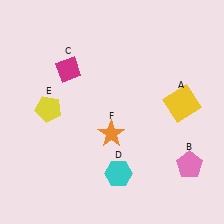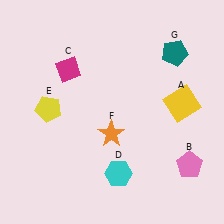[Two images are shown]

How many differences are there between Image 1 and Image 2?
There is 1 difference between the two images.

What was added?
A teal pentagon (G) was added in Image 2.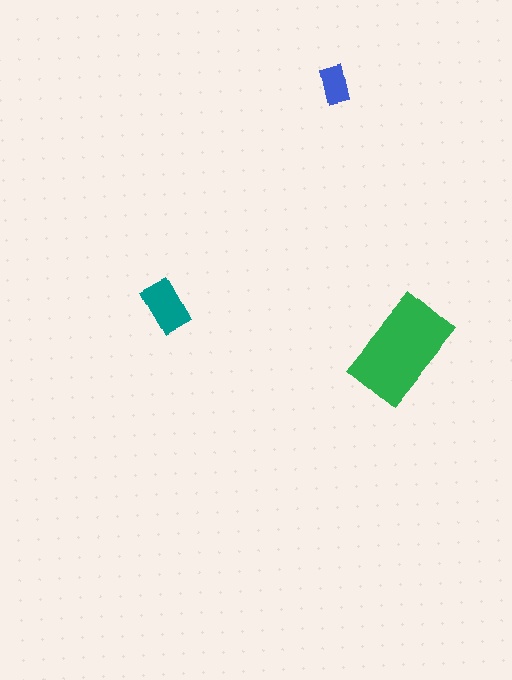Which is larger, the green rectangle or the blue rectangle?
The green one.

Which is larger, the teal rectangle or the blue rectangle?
The teal one.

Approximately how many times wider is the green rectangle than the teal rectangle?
About 2 times wider.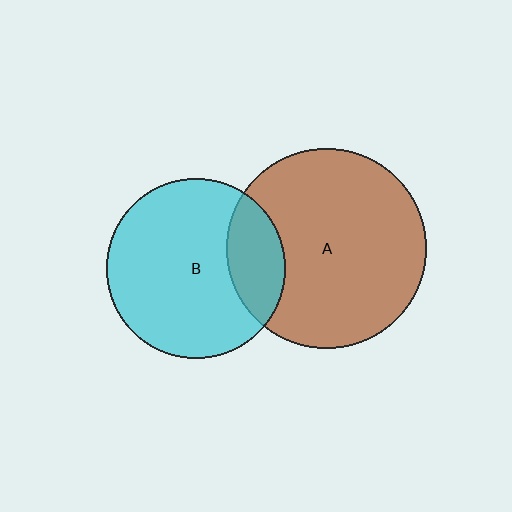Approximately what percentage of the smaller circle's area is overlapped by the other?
Approximately 20%.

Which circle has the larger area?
Circle A (brown).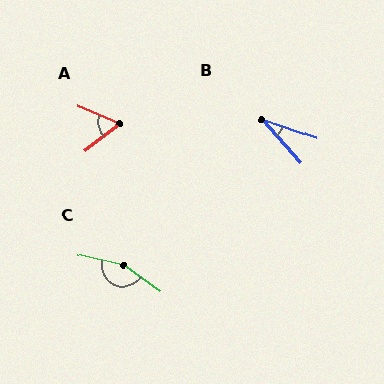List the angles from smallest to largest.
B (29°), A (60°), C (157°).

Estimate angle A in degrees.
Approximately 60 degrees.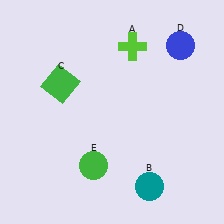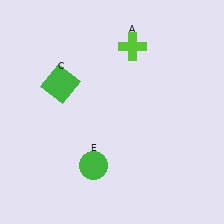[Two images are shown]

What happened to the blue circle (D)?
The blue circle (D) was removed in Image 2. It was in the top-right area of Image 1.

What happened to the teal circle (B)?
The teal circle (B) was removed in Image 2. It was in the bottom-right area of Image 1.